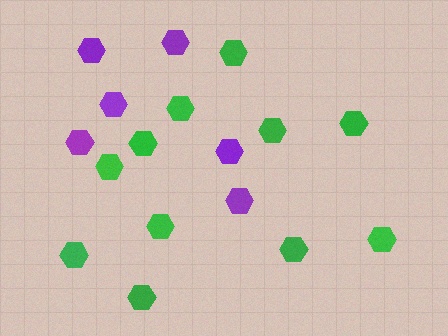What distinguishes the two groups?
There are 2 groups: one group of green hexagons (11) and one group of purple hexagons (6).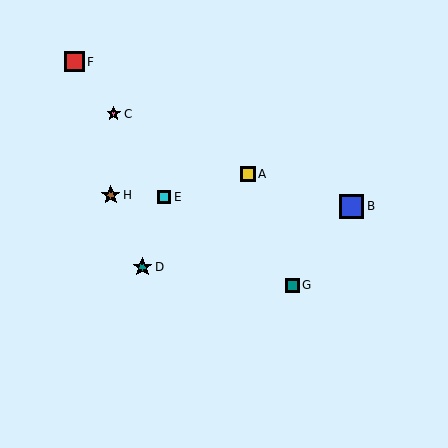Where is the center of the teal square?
The center of the teal square is at (292, 285).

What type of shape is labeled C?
Shape C is a pink star.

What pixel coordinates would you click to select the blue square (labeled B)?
Click at (352, 206) to select the blue square B.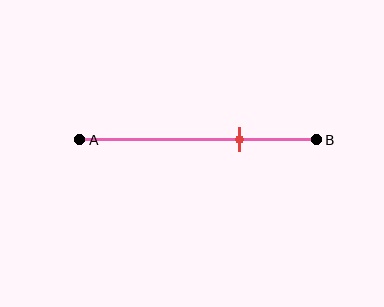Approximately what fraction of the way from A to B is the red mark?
The red mark is approximately 70% of the way from A to B.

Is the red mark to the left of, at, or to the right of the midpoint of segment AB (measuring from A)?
The red mark is to the right of the midpoint of segment AB.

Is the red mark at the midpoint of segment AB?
No, the mark is at about 70% from A, not at the 50% midpoint.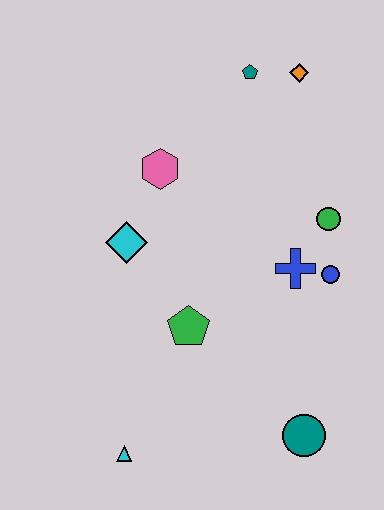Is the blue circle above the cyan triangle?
Yes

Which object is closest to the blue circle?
The blue cross is closest to the blue circle.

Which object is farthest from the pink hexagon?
The teal circle is farthest from the pink hexagon.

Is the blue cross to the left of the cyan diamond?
No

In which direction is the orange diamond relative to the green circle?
The orange diamond is above the green circle.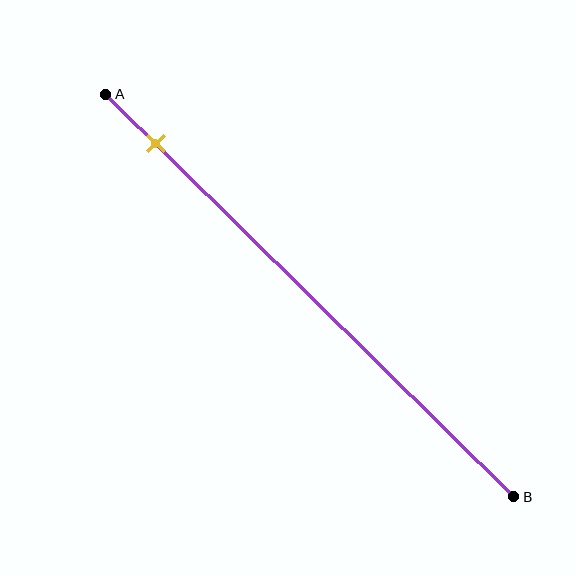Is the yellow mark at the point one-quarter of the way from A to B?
No, the mark is at about 10% from A, not at the 25% one-quarter point.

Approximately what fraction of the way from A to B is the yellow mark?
The yellow mark is approximately 10% of the way from A to B.